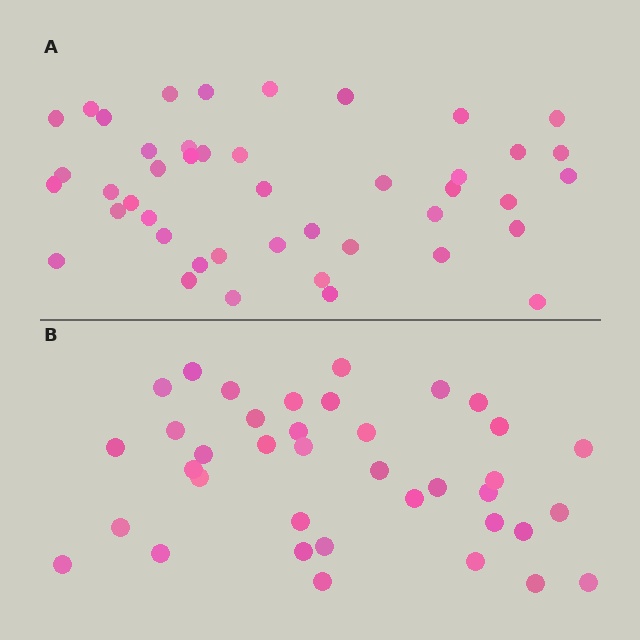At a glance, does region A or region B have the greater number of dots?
Region A (the top region) has more dots.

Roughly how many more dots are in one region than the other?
Region A has about 6 more dots than region B.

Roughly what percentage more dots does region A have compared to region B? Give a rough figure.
About 15% more.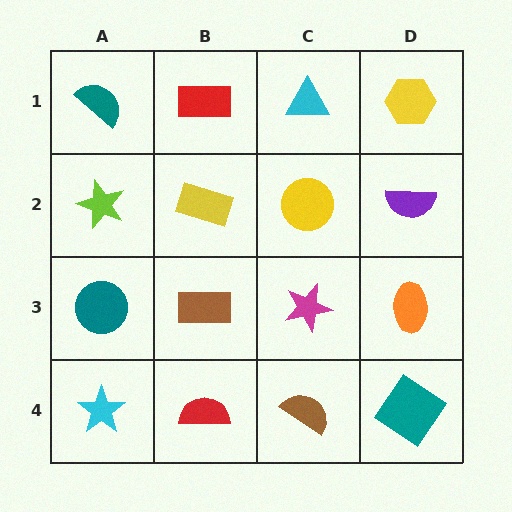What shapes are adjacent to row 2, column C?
A cyan triangle (row 1, column C), a magenta star (row 3, column C), a yellow rectangle (row 2, column B), a purple semicircle (row 2, column D).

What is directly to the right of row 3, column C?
An orange ellipse.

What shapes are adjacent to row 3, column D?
A purple semicircle (row 2, column D), a teal diamond (row 4, column D), a magenta star (row 3, column C).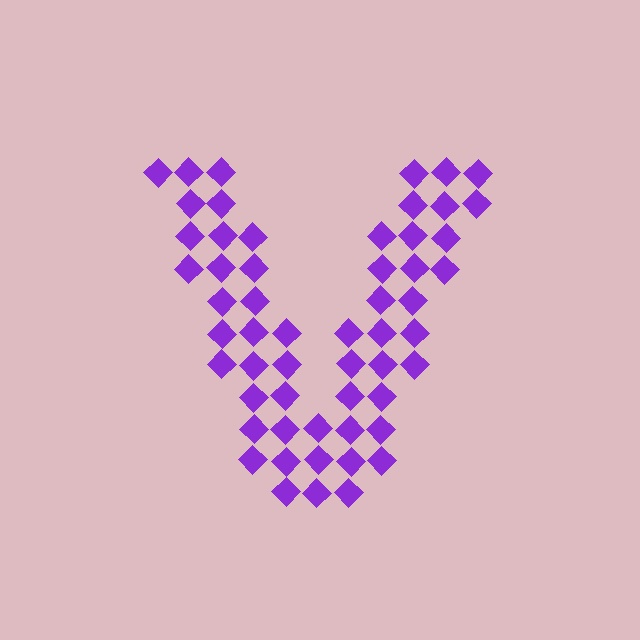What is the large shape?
The large shape is the letter V.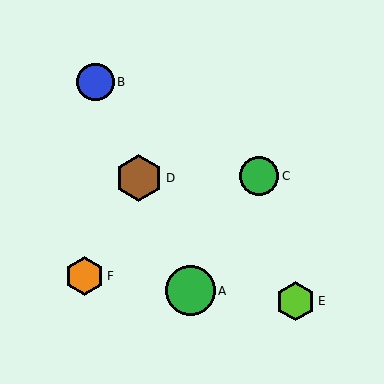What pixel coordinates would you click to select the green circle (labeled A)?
Click at (190, 291) to select the green circle A.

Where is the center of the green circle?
The center of the green circle is at (259, 176).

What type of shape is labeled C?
Shape C is a green circle.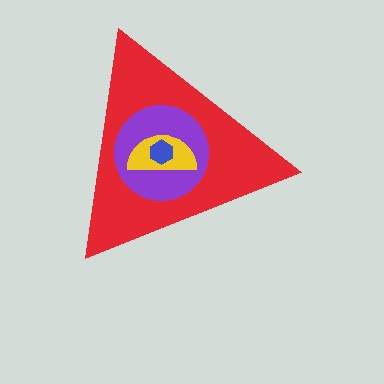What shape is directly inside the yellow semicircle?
The blue hexagon.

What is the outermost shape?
The red triangle.